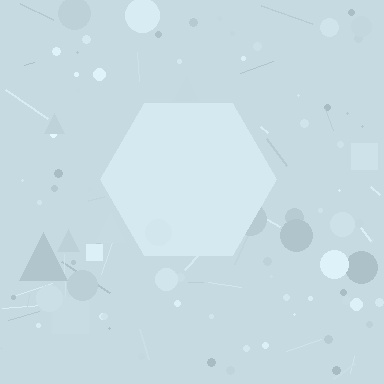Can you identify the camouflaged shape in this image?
The camouflaged shape is a hexagon.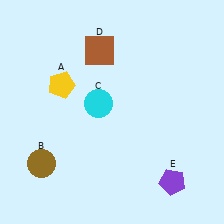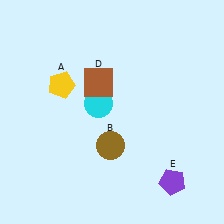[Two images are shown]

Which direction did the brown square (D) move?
The brown square (D) moved down.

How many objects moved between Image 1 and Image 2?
2 objects moved between the two images.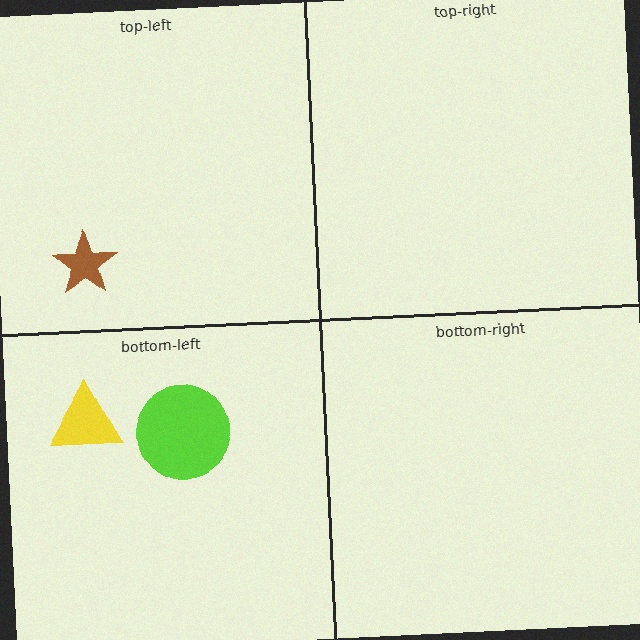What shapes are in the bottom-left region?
The lime circle, the yellow triangle.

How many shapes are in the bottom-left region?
2.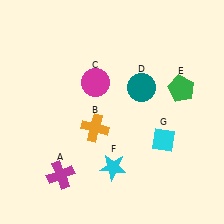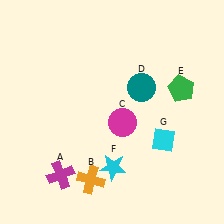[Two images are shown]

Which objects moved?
The objects that moved are: the orange cross (B), the magenta circle (C).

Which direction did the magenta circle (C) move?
The magenta circle (C) moved down.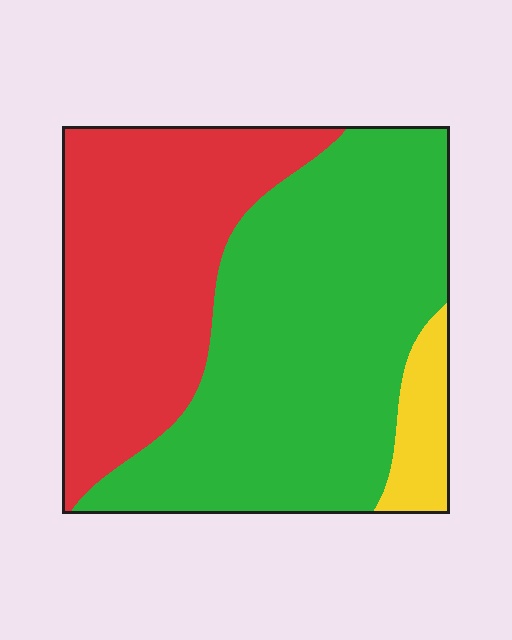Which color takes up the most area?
Green, at roughly 55%.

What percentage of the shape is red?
Red covers around 40% of the shape.